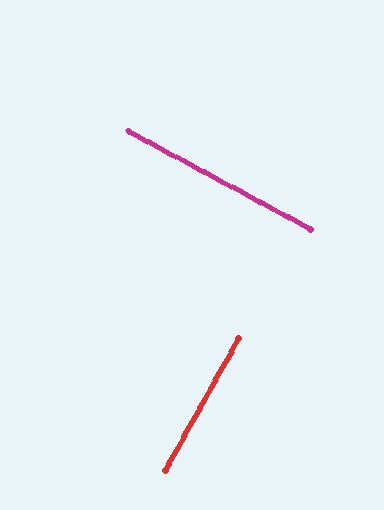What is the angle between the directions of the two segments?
Approximately 89 degrees.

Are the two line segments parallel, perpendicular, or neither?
Perpendicular — they meet at approximately 89°.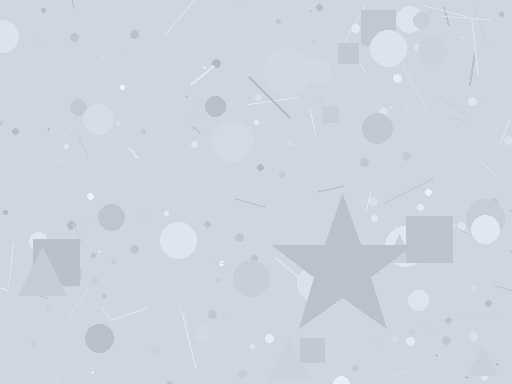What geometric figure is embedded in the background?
A star is embedded in the background.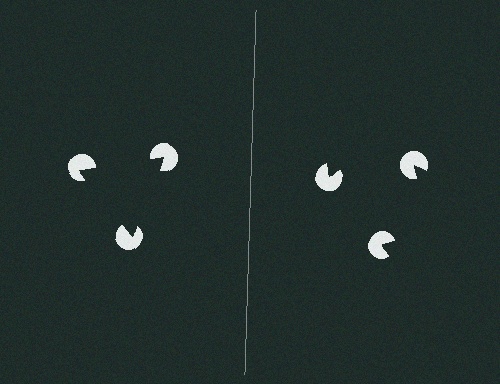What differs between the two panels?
The pac-man discs are positioned identically on both sides; only the wedge orientations differ. On the left they align to a triangle; on the right they are misaligned.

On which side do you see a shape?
An illusory triangle appears on the left side. On the right side the wedge cuts are rotated, so no coherent shape forms.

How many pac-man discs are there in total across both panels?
6 — 3 on each side.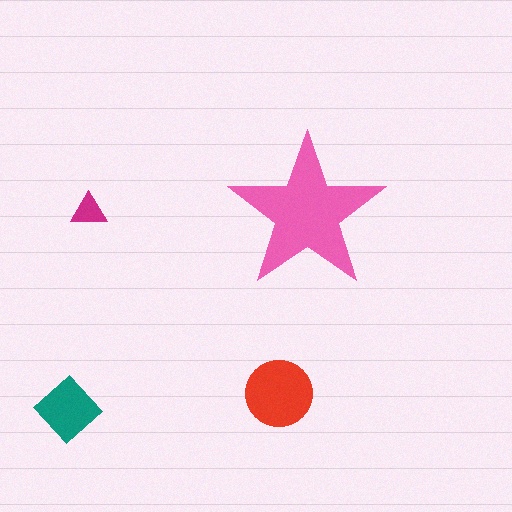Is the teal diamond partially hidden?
No, the teal diamond is fully visible.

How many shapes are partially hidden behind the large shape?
0 shapes are partially hidden.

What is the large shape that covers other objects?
A pink star.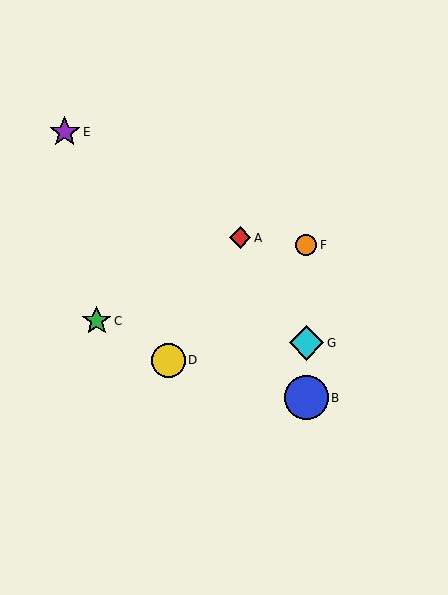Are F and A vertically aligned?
No, F is at x≈306 and A is at x≈240.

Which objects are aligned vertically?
Objects B, F, G are aligned vertically.